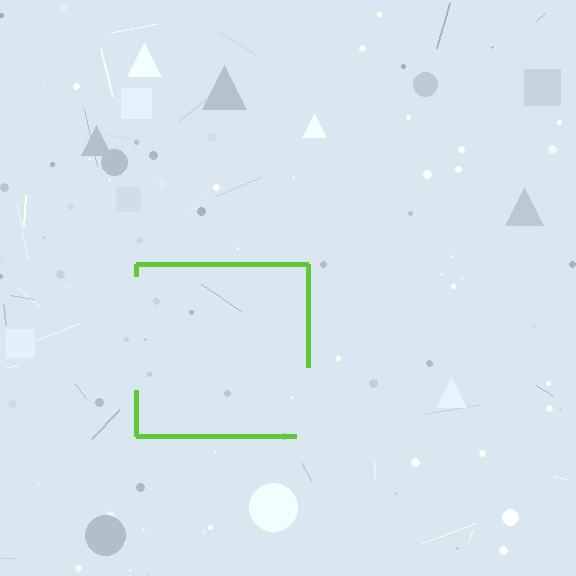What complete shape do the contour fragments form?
The contour fragments form a square.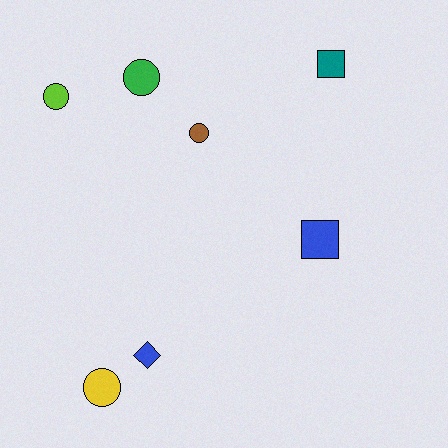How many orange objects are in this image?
There are no orange objects.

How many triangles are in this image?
There are no triangles.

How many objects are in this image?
There are 7 objects.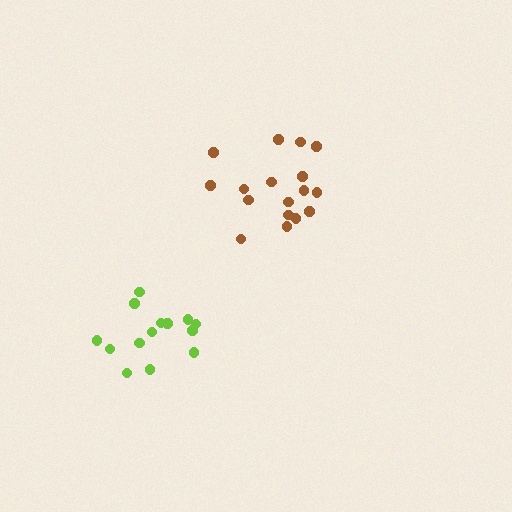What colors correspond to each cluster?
The clusters are colored: lime, brown.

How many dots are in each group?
Group 1: 14 dots, Group 2: 17 dots (31 total).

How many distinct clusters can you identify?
There are 2 distinct clusters.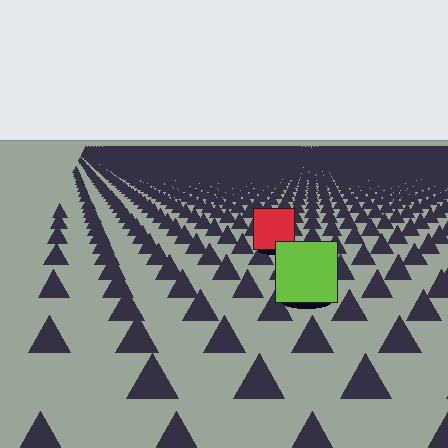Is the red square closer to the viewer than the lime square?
No. The lime square is closer — you can tell from the texture gradient: the ground texture is coarser near it.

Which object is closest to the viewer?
The lime square is closest. The texture marks near it are larger and more spread out.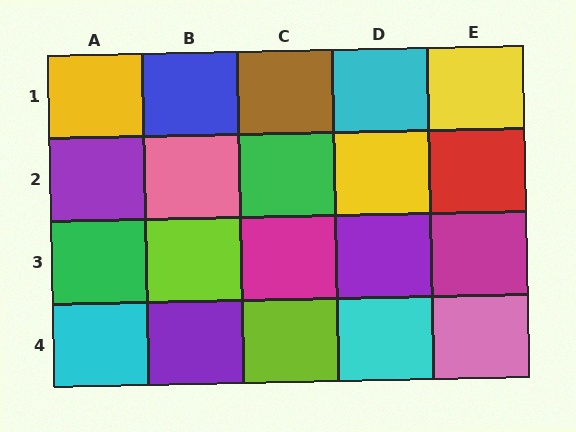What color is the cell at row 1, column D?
Cyan.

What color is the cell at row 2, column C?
Green.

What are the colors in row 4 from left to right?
Cyan, purple, lime, cyan, pink.